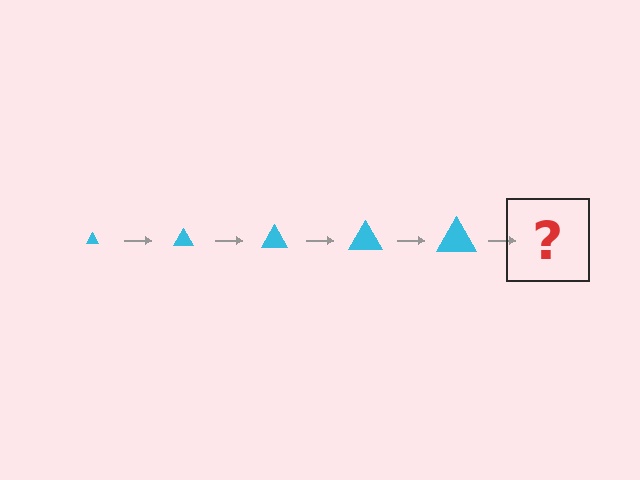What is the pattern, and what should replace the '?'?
The pattern is that the triangle gets progressively larger each step. The '?' should be a cyan triangle, larger than the previous one.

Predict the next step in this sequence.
The next step is a cyan triangle, larger than the previous one.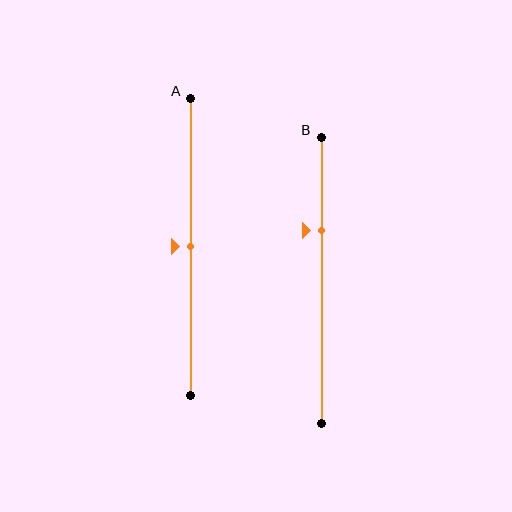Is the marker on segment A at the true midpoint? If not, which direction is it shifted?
Yes, the marker on segment A is at the true midpoint.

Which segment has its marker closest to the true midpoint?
Segment A has its marker closest to the true midpoint.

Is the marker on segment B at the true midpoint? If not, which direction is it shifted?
No, the marker on segment B is shifted upward by about 18% of the segment length.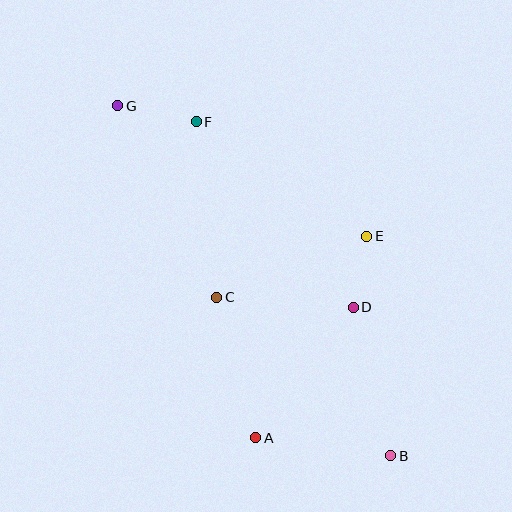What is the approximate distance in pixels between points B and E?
The distance between B and E is approximately 221 pixels.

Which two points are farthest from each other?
Points B and G are farthest from each other.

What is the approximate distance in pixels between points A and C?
The distance between A and C is approximately 146 pixels.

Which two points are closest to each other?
Points D and E are closest to each other.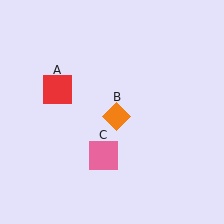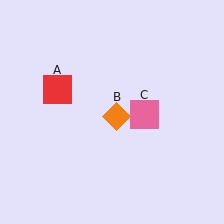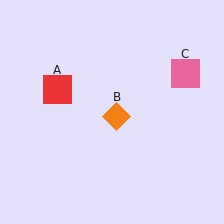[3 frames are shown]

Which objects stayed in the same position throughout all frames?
Red square (object A) and orange diamond (object B) remained stationary.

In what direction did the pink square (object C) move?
The pink square (object C) moved up and to the right.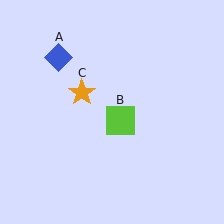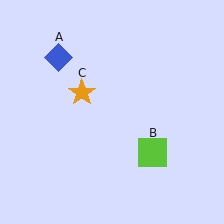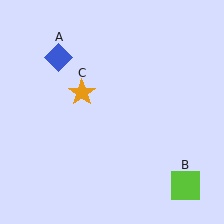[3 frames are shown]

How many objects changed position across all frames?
1 object changed position: lime square (object B).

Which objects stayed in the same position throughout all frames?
Blue diamond (object A) and orange star (object C) remained stationary.